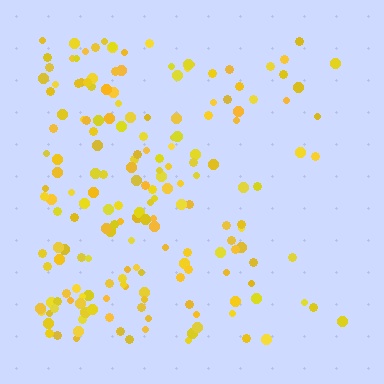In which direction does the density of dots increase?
From right to left, with the left side densest.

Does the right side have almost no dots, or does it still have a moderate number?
Still a moderate number, just noticeably fewer than the left.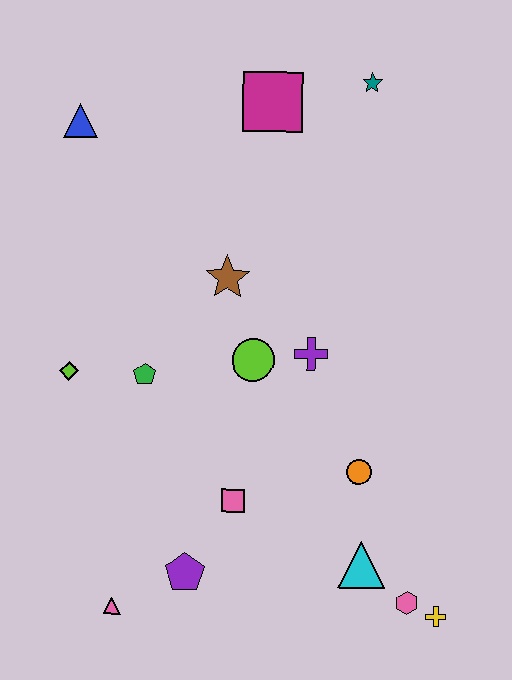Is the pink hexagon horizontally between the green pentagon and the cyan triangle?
No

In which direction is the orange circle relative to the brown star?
The orange circle is below the brown star.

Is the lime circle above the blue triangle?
No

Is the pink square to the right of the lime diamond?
Yes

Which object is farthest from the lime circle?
The yellow cross is farthest from the lime circle.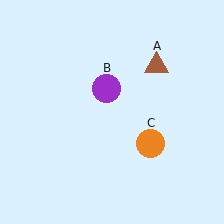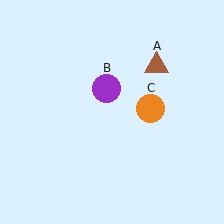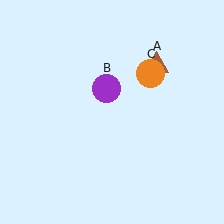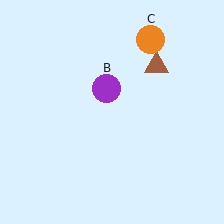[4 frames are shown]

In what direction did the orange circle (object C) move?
The orange circle (object C) moved up.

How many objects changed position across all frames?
1 object changed position: orange circle (object C).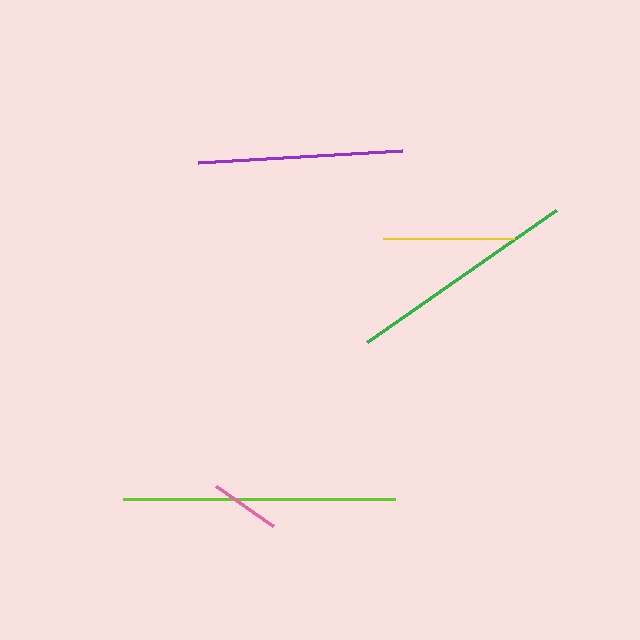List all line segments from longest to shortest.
From longest to shortest: lime, green, purple, yellow, pink.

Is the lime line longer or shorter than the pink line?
The lime line is longer than the pink line.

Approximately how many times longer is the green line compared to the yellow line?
The green line is approximately 1.8 times the length of the yellow line.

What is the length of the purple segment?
The purple segment is approximately 204 pixels long.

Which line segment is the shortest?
The pink line is the shortest at approximately 70 pixels.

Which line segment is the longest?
The lime line is the longest at approximately 272 pixels.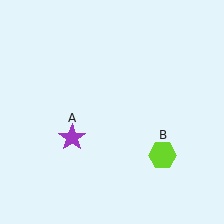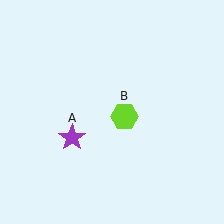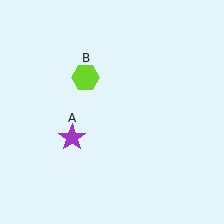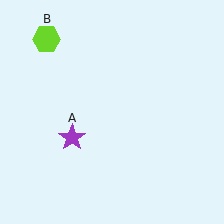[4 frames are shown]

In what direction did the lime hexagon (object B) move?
The lime hexagon (object B) moved up and to the left.